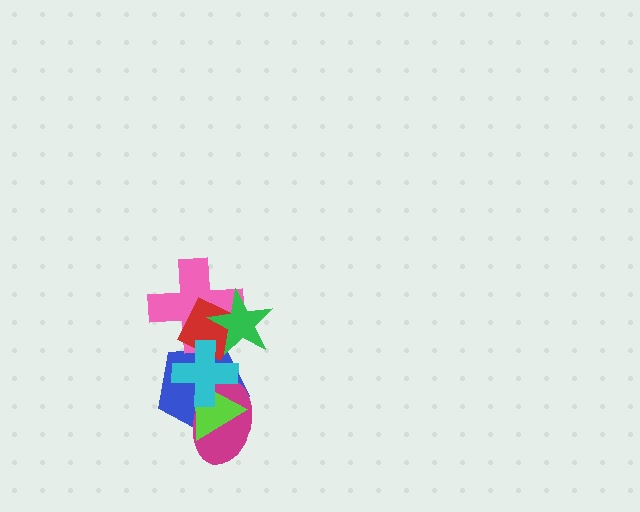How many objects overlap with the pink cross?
4 objects overlap with the pink cross.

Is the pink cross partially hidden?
Yes, it is partially covered by another shape.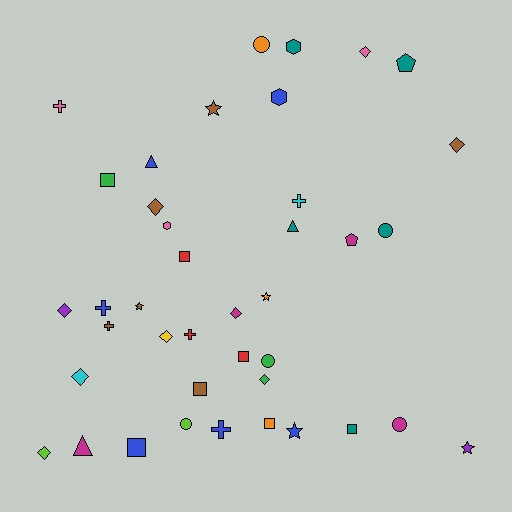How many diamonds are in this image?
There are 9 diamonds.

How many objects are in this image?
There are 40 objects.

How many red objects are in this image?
There are 3 red objects.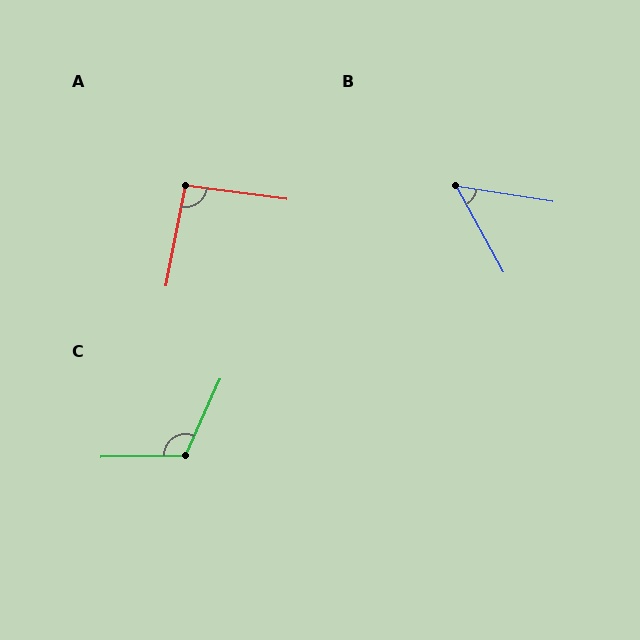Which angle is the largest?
C, at approximately 116 degrees.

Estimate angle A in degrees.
Approximately 93 degrees.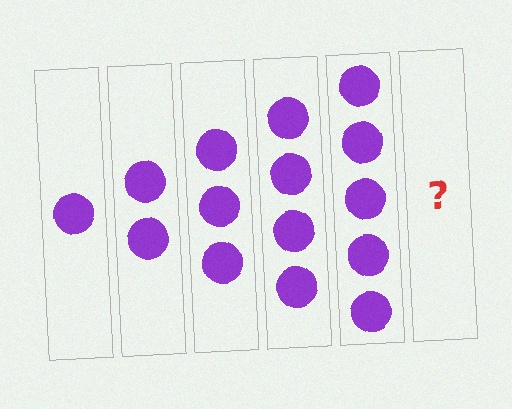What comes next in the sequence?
The next element should be 6 circles.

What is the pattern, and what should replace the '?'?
The pattern is that each step adds one more circle. The '?' should be 6 circles.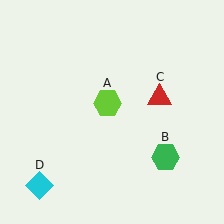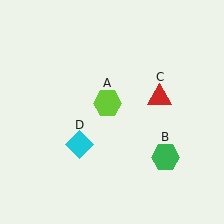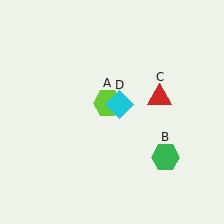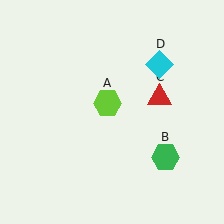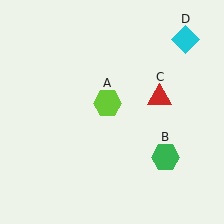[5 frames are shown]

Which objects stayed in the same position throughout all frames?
Lime hexagon (object A) and green hexagon (object B) and red triangle (object C) remained stationary.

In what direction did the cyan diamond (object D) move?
The cyan diamond (object D) moved up and to the right.